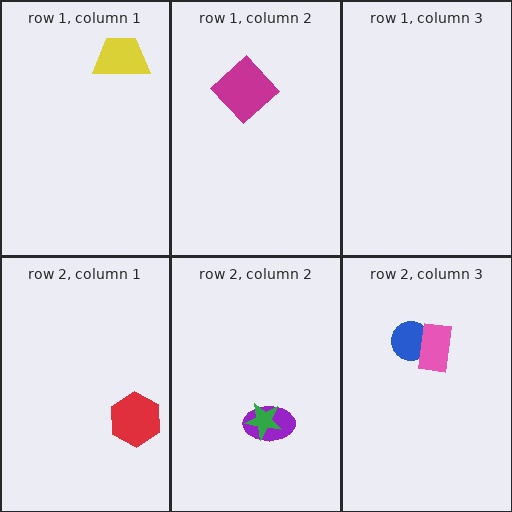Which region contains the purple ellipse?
The row 2, column 2 region.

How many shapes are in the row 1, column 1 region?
1.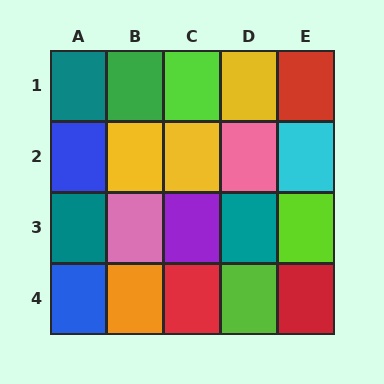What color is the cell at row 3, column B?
Pink.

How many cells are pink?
2 cells are pink.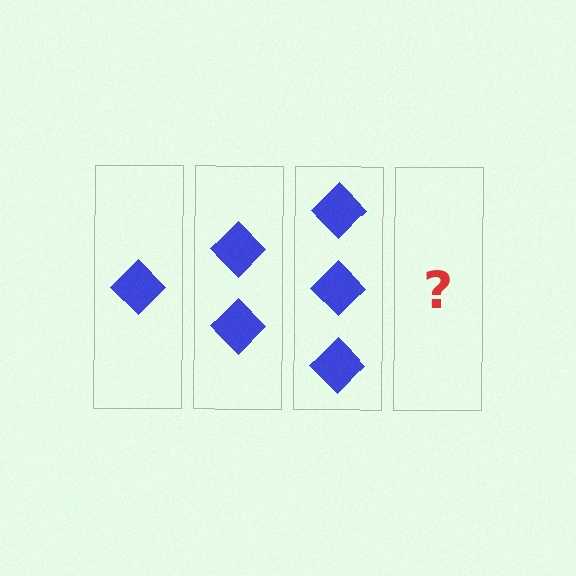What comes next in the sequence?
The next element should be 4 diamonds.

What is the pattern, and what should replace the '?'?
The pattern is that each step adds one more diamond. The '?' should be 4 diamonds.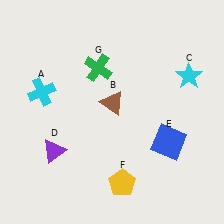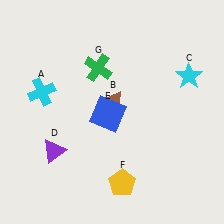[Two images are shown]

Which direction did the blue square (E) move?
The blue square (E) moved left.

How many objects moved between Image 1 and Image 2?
1 object moved between the two images.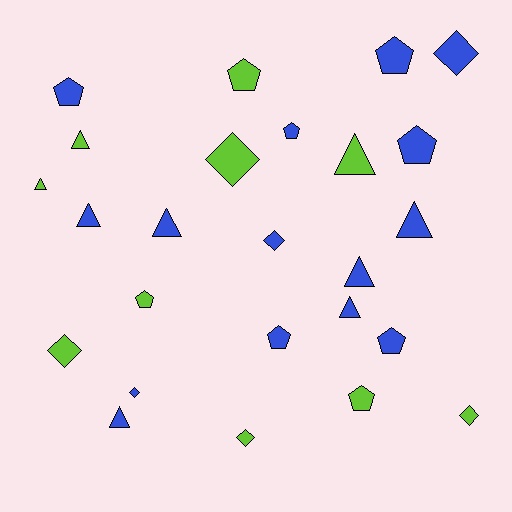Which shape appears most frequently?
Pentagon, with 9 objects.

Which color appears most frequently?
Blue, with 15 objects.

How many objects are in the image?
There are 25 objects.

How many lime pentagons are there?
There are 3 lime pentagons.